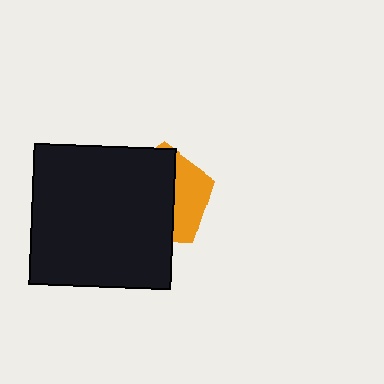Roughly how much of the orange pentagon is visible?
A small part of it is visible (roughly 34%).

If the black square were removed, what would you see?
You would see the complete orange pentagon.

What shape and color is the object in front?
The object in front is a black square.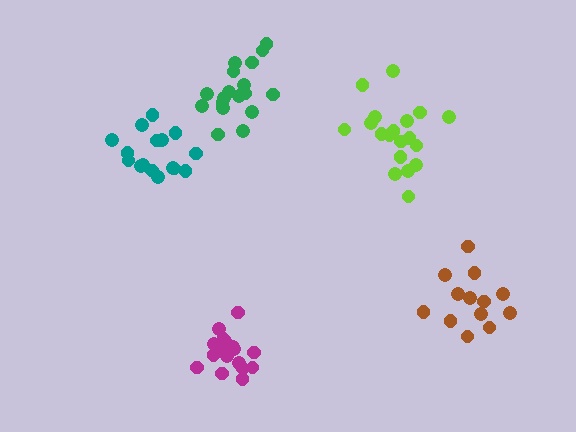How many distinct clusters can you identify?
There are 5 distinct clusters.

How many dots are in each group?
Group 1: 19 dots, Group 2: 16 dots, Group 3: 18 dots, Group 4: 13 dots, Group 5: 19 dots (85 total).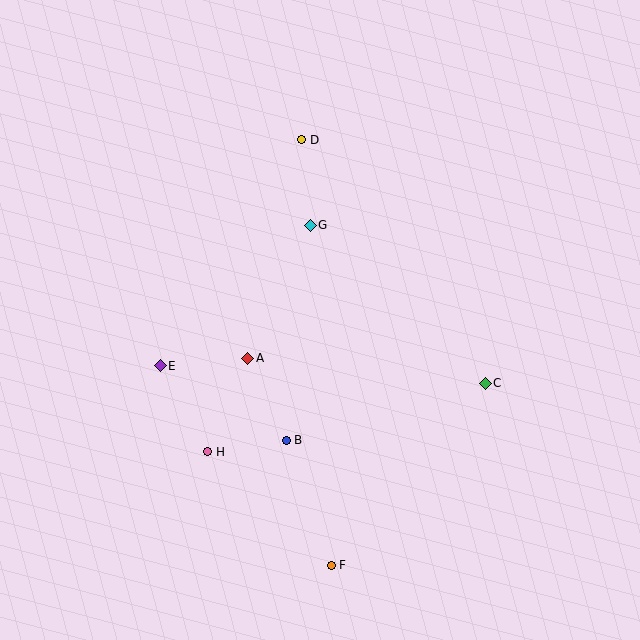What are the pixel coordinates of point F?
Point F is at (331, 565).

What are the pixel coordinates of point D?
Point D is at (302, 140).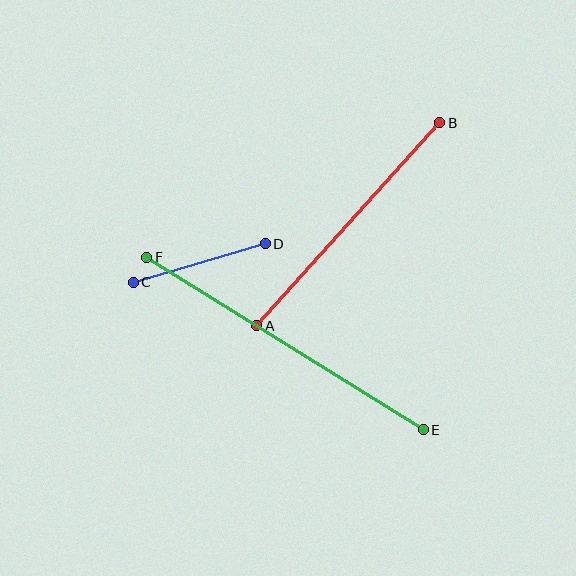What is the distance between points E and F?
The distance is approximately 326 pixels.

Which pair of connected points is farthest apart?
Points E and F are farthest apart.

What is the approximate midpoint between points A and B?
The midpoint is at approximately (348, 224) pixels.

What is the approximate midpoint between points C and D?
The midpoint is at approximately (199, 263) pixels.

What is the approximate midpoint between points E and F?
The midpoint is at approximately (285, 344) pixels.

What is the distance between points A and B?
The distance is approximately 273 pixels.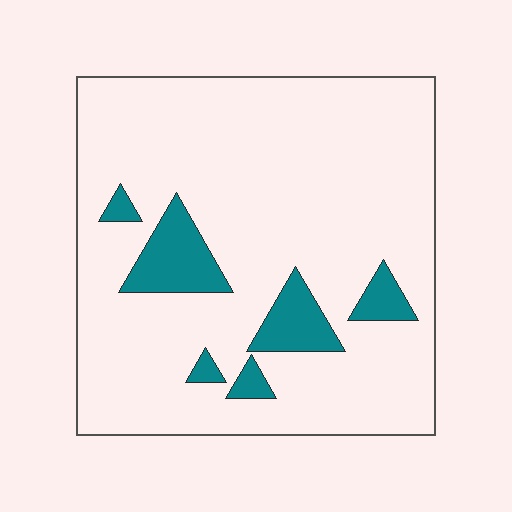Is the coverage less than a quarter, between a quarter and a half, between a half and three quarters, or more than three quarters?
Less than a quarter.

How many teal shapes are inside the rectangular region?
6.